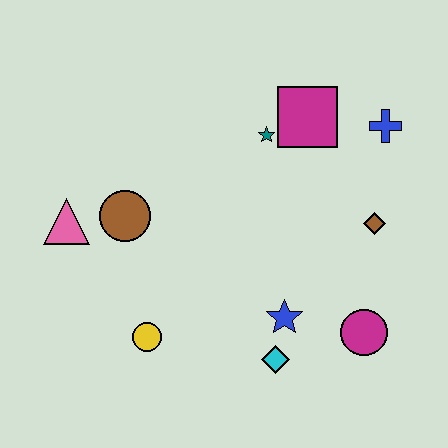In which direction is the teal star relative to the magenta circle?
The teal star is above the magenta circle.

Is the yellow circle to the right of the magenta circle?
No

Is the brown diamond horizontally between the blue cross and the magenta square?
Yes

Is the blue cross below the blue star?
No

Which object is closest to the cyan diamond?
The blue star is closest to the cyan diamond.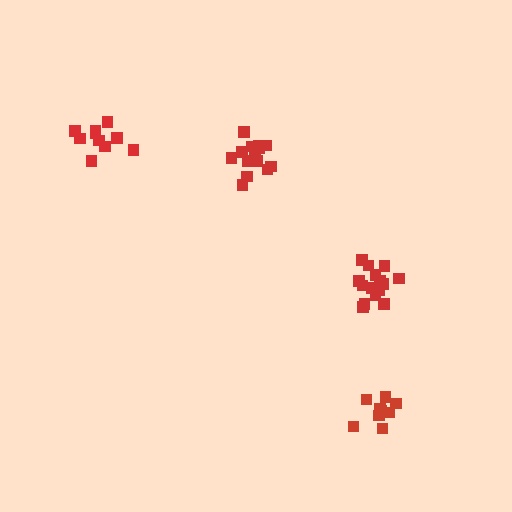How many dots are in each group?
Group 1: 10 dots, Group 2: 15 dots, Group 3: 9 dots, Group 4: 15 dots (49 total).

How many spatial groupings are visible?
There are 4 spatial groupings.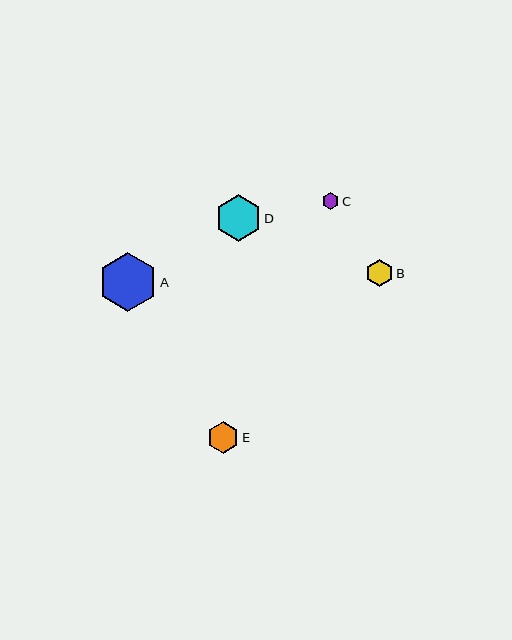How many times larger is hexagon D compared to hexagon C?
Hexagon D is approximately 2.8 times the size of hexagon C.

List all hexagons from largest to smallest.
From largest to smallest: A, D, E, B, C.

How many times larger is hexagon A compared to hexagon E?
Hexagon A is approximately 1.9 times the size of hexagon E.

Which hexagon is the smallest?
Hexagon C is the smallest with a size of approximately 17 pixels.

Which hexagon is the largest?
Hexagon A is the largest with a size of approximately 58 pixels.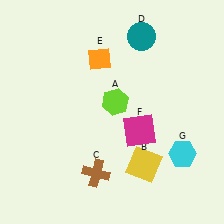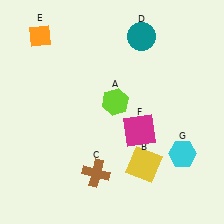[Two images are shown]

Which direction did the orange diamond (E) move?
The orange diamond (E) moved left.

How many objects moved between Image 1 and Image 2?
1 object moved between the two images.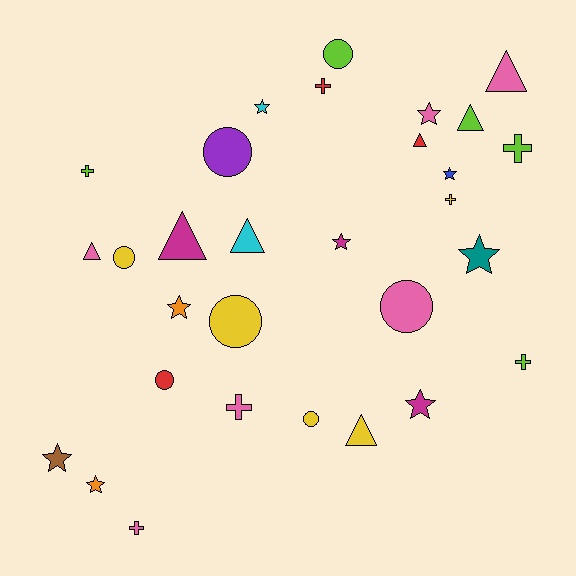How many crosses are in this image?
There are 7 crosses.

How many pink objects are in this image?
There are 6 pink objects.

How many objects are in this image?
There are 30 objects.